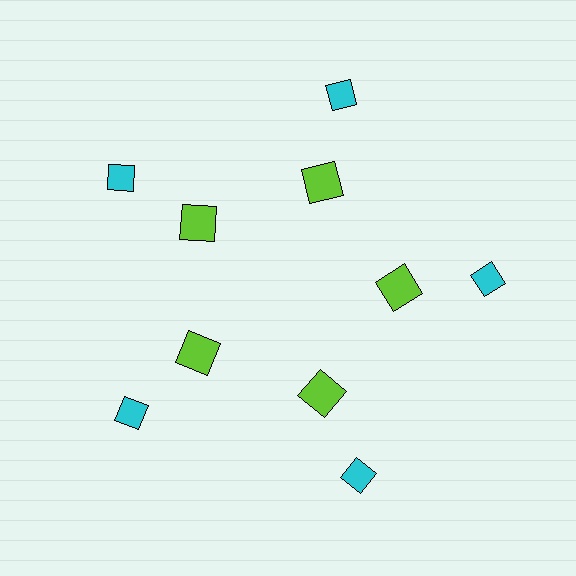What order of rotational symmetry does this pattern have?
This pattern has 5-fold rotational symmetry.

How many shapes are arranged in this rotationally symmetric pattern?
There are 10 shapes, arranged in 5 groups of 2.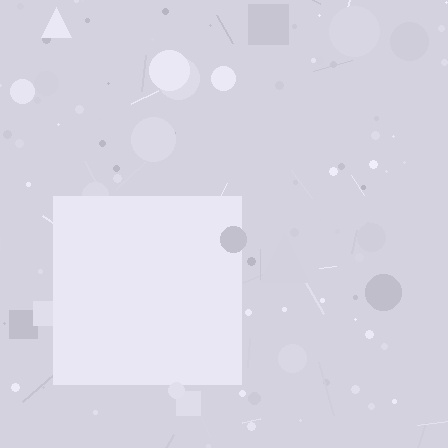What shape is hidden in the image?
A square is hidden in the image.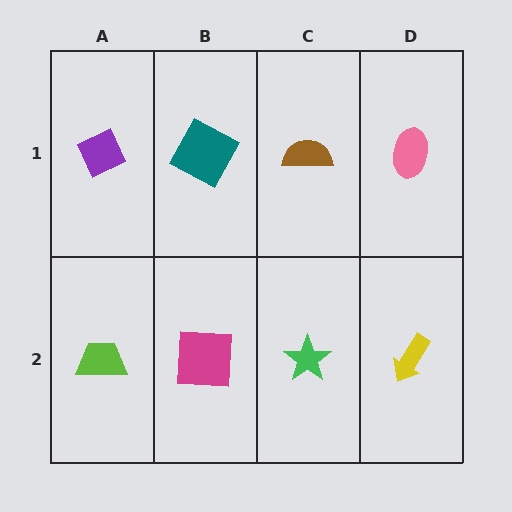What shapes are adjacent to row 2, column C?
A brown semicircle (row 1, column C), a magenta square (row 2, column B), a yellow arrow (row 2, column D).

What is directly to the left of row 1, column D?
A brown semicircle.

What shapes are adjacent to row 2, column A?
A purple diamond (row 1, column A), a magenta square (row 2, column B).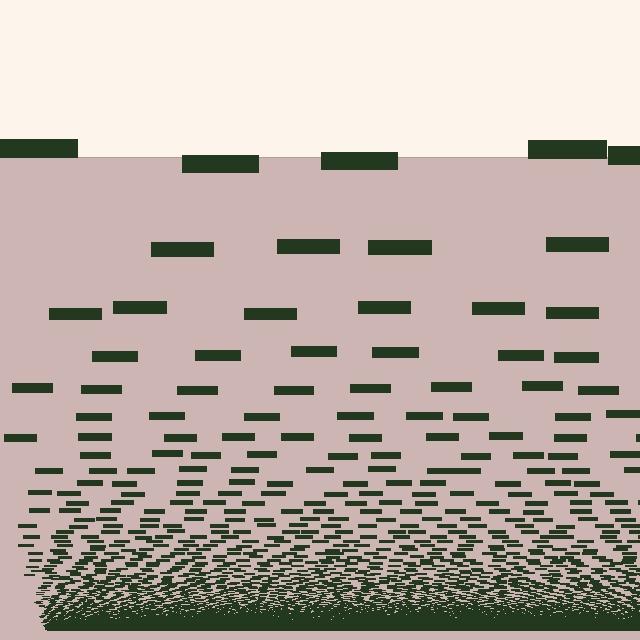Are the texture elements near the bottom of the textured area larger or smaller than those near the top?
Smaller. The gradient is inverted — elements near the bottom are smaller and denser.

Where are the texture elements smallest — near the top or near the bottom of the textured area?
Near the bottom.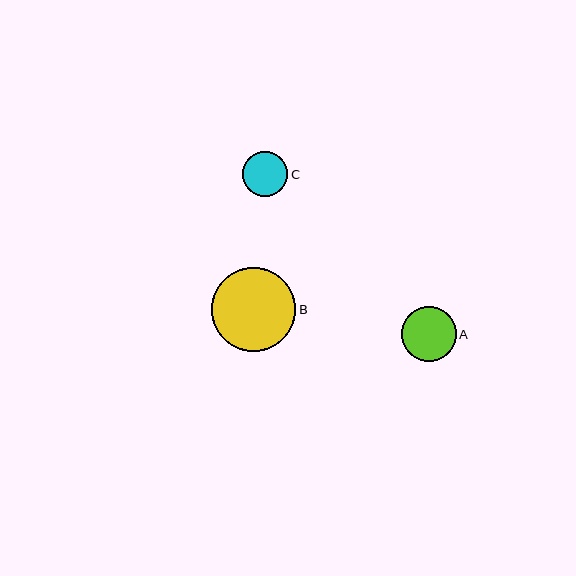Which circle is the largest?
Circle B is the largest with a size of approximately 85 pixels.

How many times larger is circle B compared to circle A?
Circle B is approximately 1.5 times the size of circle A.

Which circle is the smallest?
Circle C is the smallest with a size of approximately 45 pixels.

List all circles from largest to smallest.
From largest to smallest: B, A, C.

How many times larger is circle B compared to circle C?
Circle B is approximately 1.9 times the size of circle C.